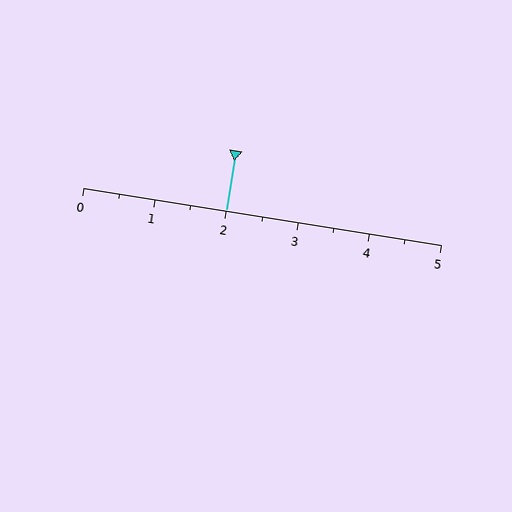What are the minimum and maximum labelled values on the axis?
The axis runs from 0 to 5.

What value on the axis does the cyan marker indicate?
The marker indicates approximately 2.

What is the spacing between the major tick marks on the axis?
The major ticks are spaced 1 apart.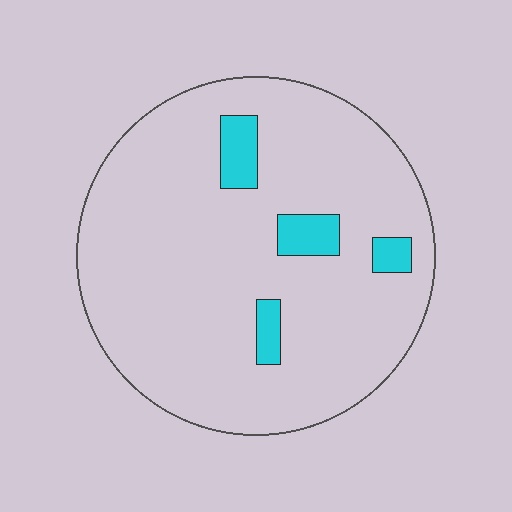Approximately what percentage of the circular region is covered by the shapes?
Approximately 10%.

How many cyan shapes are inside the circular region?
4.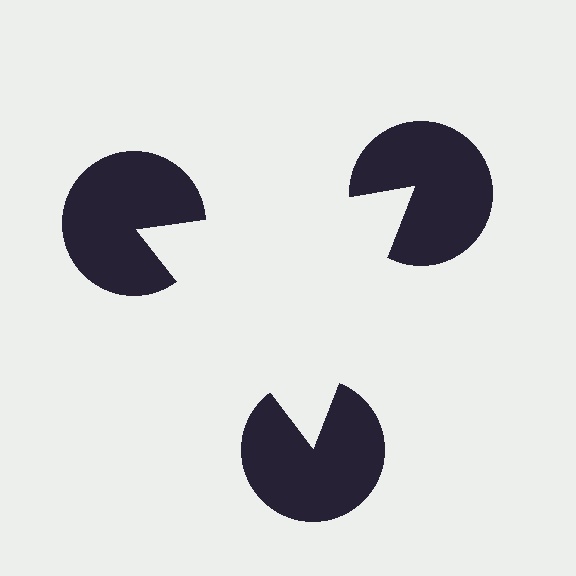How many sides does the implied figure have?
3 sides.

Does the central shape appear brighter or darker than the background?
It typically appears slightly brighter than the background, even though no actual brightness change is drawn.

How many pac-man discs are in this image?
There are 3 — one at each vertex of the illusory triangle.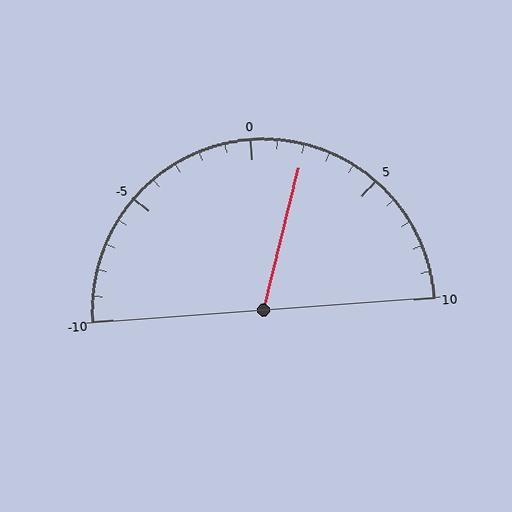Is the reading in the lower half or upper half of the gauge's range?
The reading is in the upper half of the range (-10 to 10).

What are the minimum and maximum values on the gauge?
The gauge ranges from -10 to 10.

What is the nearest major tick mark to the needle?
The nearest major tick mark is 0.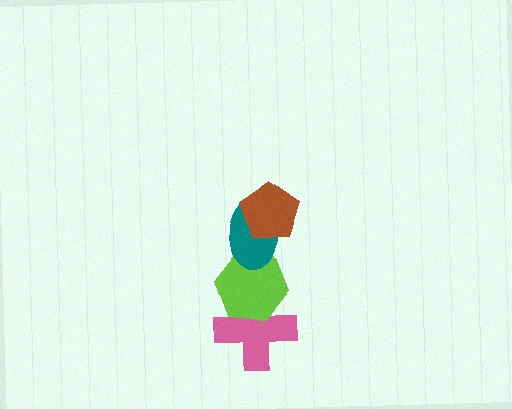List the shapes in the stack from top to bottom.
From top to bottom: the brown pentagon, the teal ellipse, the lime hexagon, the pink cross.